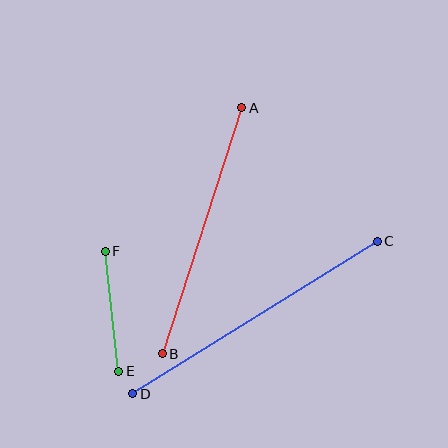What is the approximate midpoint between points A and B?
The midpoint is at approximately (202, 231) pixels.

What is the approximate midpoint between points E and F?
The midpoint is at approximately (112, 311) pixels.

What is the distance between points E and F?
The distance is approximately 121 pixels.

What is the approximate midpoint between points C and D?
The midpoint is at approximately (255, 318) pixels.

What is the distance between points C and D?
The distance is approximately 288 pixels.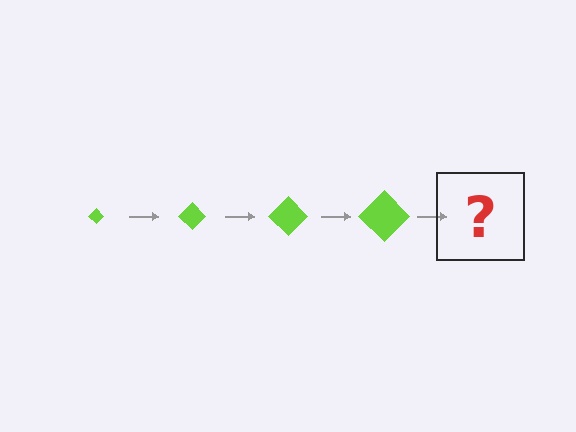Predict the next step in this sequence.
The next step is a lime diamond, larger than the previous one.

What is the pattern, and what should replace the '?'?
The pattern is that the diamond gets progressively larger each step. The '?' should be a lime diamond, larger than the previous one.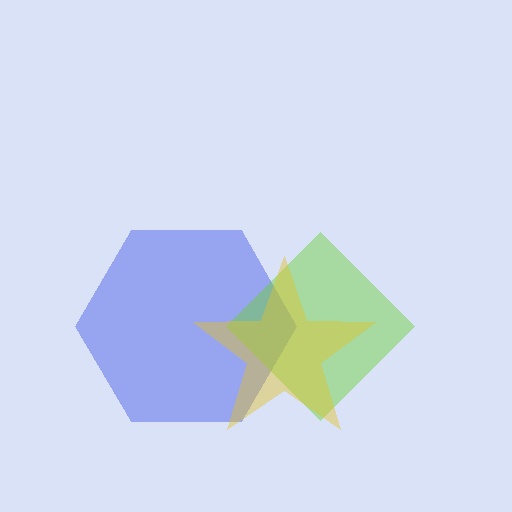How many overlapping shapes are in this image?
There are 3 overlapping shapes in the image.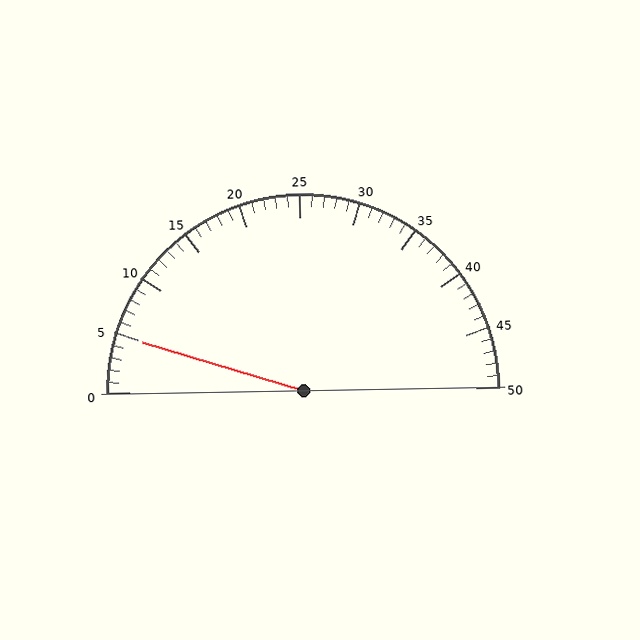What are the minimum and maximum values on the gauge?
The gauge ranges from 0 to 50.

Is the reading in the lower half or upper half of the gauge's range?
The reading is in the lower half of the range (0 to 50).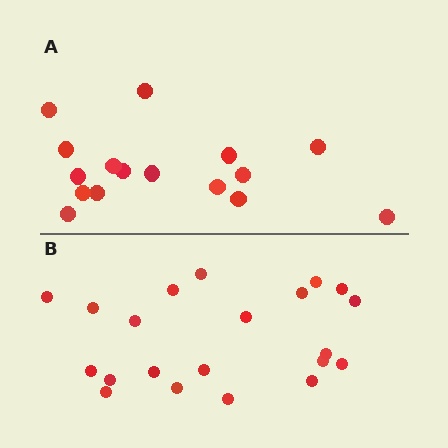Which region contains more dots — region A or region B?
Region B (the bottom region) has more dots.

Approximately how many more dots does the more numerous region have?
Region B has about 5 more dots than region A.